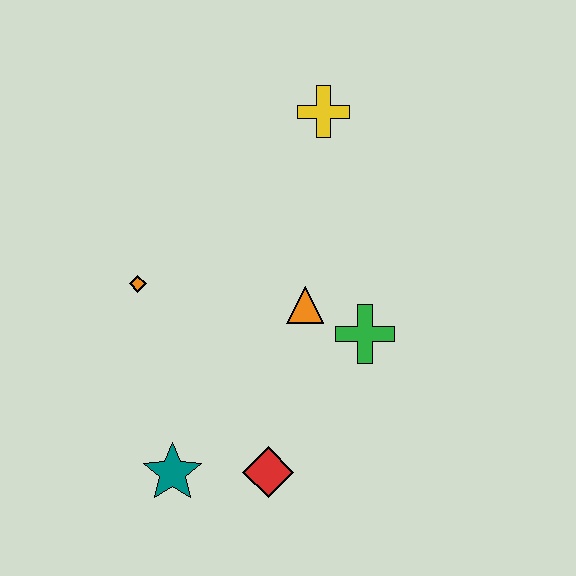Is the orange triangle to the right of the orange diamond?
Yes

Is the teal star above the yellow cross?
No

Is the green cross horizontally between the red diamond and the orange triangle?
No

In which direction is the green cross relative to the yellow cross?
The green cross is below the yellow cross.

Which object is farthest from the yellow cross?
The teal star is farthest from the yellow cross.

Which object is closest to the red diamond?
The teal star is closest to the red diamond.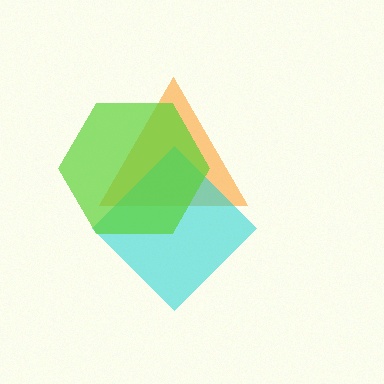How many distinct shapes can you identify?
There are 3 distinct shapes: an orange triangle, a cyan diamond, a lime hexagon.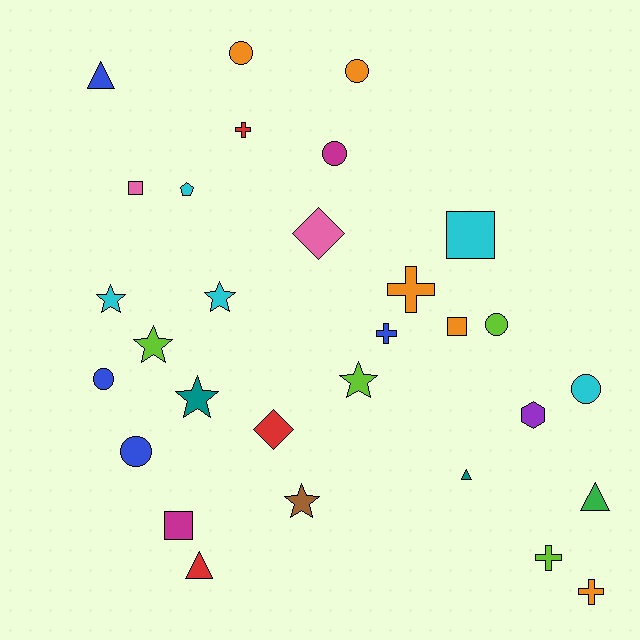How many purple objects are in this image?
There is 1 purple object.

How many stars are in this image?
There are 6 stars.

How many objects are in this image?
There are 30 objects.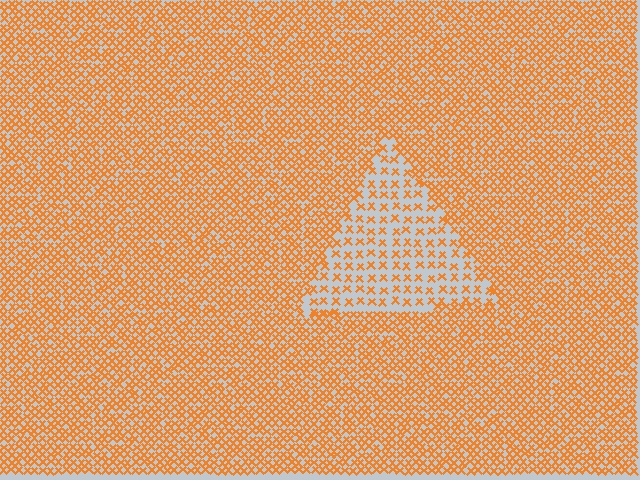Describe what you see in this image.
The image contains small orange elements arranged at two different densities. A triangle-shaped region is visible where the elements are less densely packed than the surrounding area.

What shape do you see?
I see a triangle.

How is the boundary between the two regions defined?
The boundary is defined by a change in element density (approximately 2.3x ratio). All elements are the same color, size, and shape.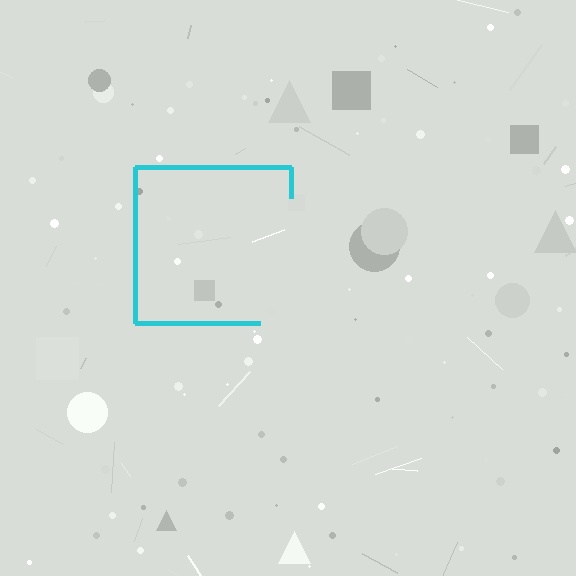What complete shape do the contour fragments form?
The contour fragments form a square.